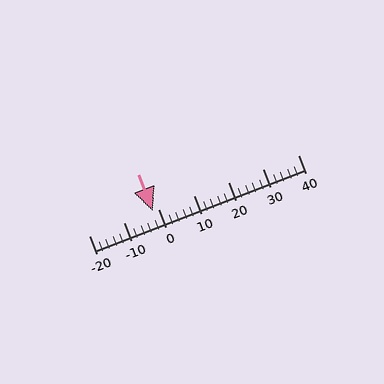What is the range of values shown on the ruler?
The ruler shows values from -20 to 40.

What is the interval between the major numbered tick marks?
The major tick marks are spaced 10 units apart.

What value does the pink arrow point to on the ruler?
The pink arrow points to approximately -2.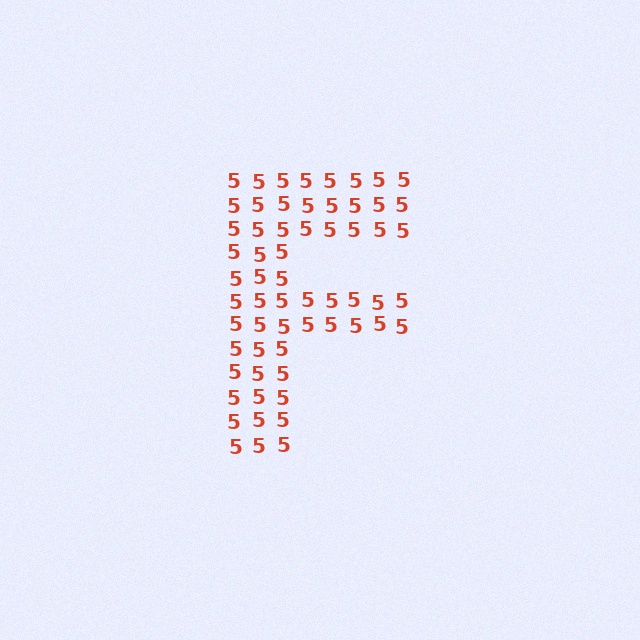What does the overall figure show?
The overall figure shows the letter F.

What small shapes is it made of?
It is made of small digit 5's.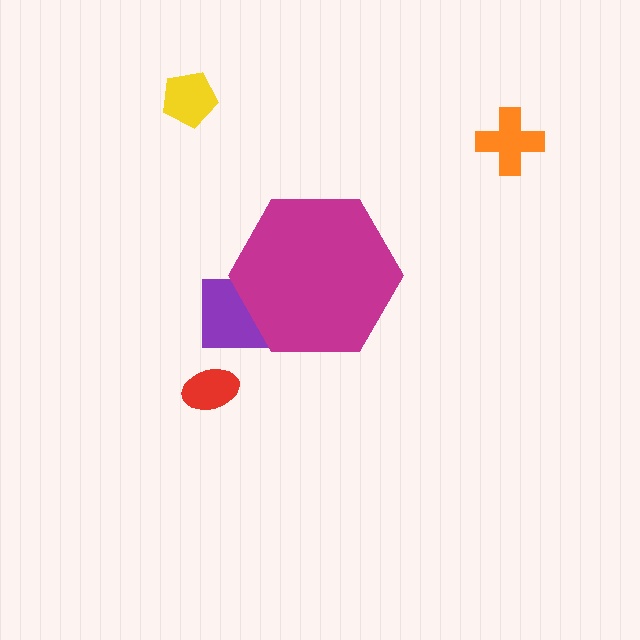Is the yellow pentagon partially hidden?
No, the yellow pentagon is fully visible.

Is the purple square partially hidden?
Yes, the purple square is partially hidden behind the magenta hexagon.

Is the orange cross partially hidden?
No, the orange cross is fully visible.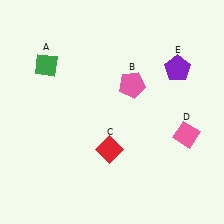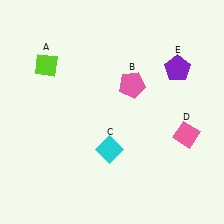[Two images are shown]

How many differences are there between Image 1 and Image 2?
There are 2 differences between the two images.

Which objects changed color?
A changed from green to lime. C changed from red to cyan.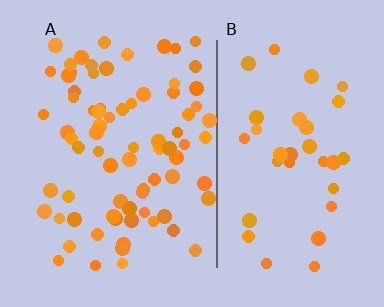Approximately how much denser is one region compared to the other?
Approximately 2.2× — region A over region B.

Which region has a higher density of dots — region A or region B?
A (the left).